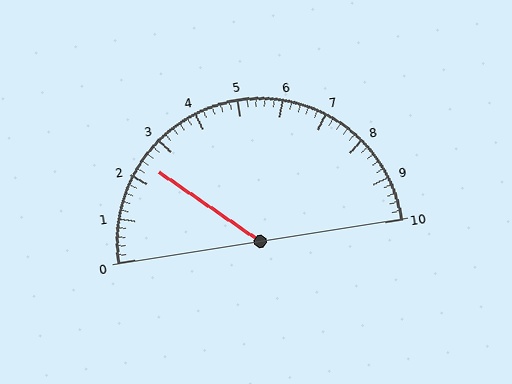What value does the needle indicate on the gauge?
The needle indicates approximately 2.4.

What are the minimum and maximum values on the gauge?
The gauge ranges from 0 to 10.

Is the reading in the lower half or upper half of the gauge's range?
The reading is in the lower half of the range (0 to 10).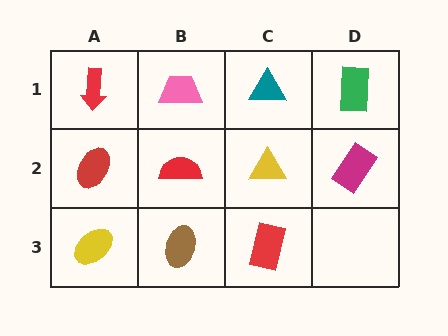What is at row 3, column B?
A brown ellipse.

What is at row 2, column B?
A red semicircle.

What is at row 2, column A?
A red ellipse.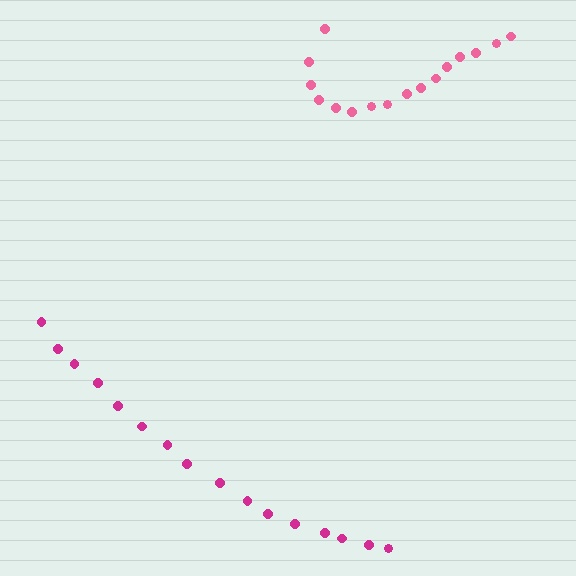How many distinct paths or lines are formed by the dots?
There are 2 distinct paths.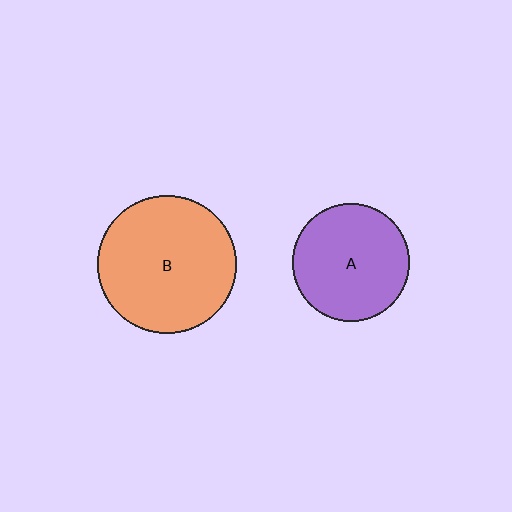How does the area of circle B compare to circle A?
Approximately 1.4 times.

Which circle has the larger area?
Circle B (orange).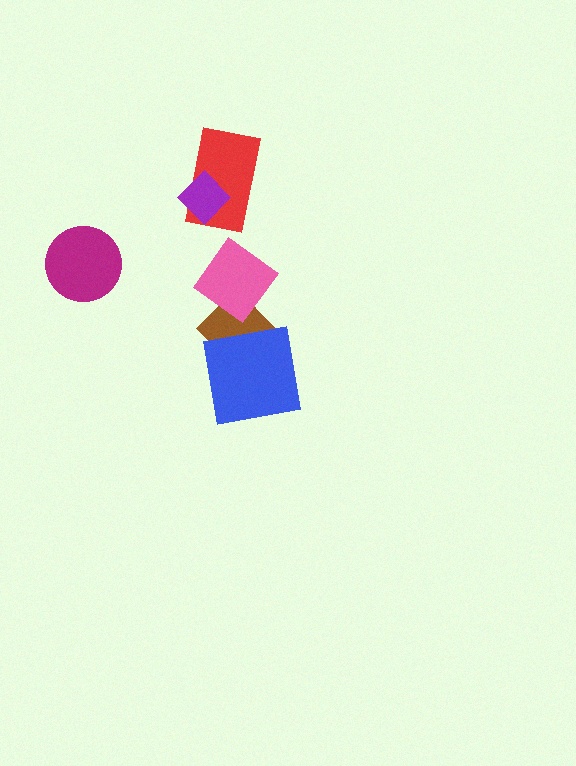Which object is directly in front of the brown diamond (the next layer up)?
The blue square is directly in front of the brown diamond.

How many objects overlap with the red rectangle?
1 object overlaps with the red rectangle.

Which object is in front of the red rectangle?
The purple diamond is in front of the red rectangle.